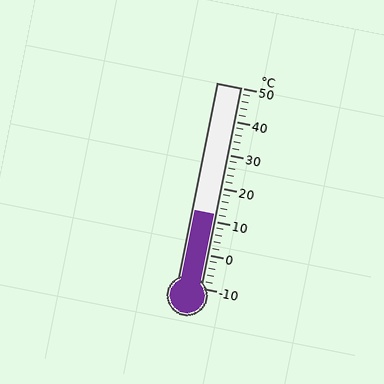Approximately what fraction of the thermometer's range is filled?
The thermometer is filled to approximately 35% of its range.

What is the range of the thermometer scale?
The thermometer scale ranges from -10°C to 50°C.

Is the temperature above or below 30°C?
The temperature is below 30°C.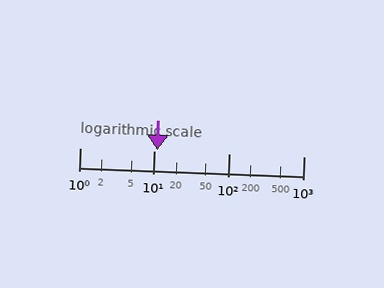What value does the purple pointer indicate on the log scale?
The pointer indicates approximately 11.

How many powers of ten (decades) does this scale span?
The scale spans 3 decades, from 1 to 1000.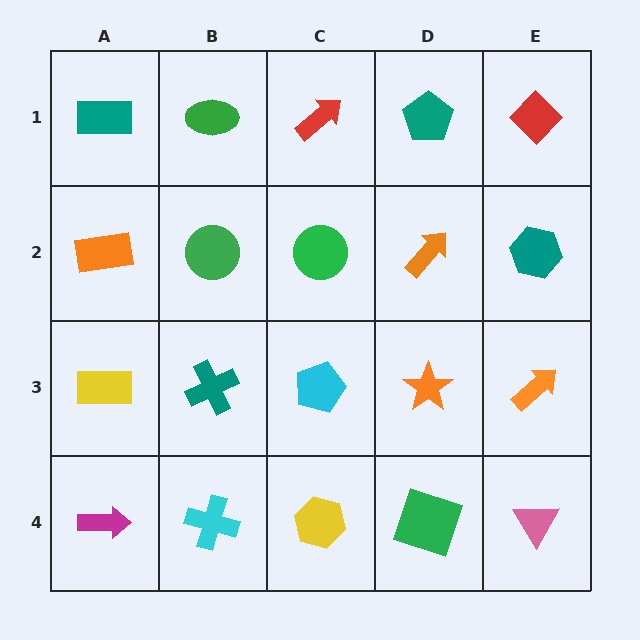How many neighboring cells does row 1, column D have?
3.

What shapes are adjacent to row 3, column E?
A teal hexagon (row 2, column E), a pink triangle (row 4, column E), an orange star (row 3, column D).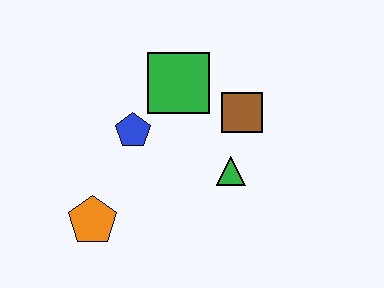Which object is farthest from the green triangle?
The orange pentagon is farthest from the green triangle.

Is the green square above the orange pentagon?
Yes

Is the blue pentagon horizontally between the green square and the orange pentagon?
Yes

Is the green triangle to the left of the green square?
No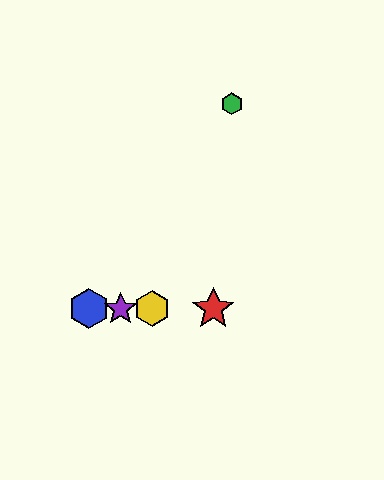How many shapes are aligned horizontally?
4 shapes (the red star, the blue hexagon, the yellow hexagon, the purple star) are aligned horizontally.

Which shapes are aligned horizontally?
The red star, the blue hexagon, the yellow hexagon, the purple star are aligned horizontally.